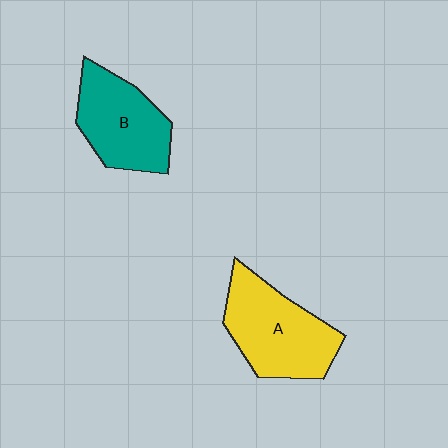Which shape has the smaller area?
Shape B (teal).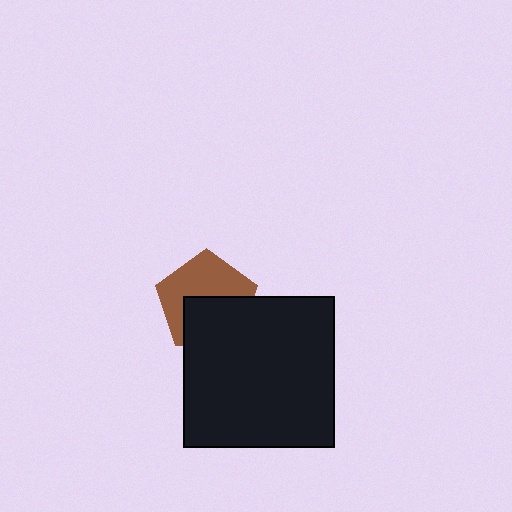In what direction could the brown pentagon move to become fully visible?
The brown pentagon could move up. That would shift it out from behind the black square entirely.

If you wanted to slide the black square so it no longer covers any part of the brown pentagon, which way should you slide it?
Slide it down — that is the most direct way to separate the two shapes.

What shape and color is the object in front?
The object in front is a black square.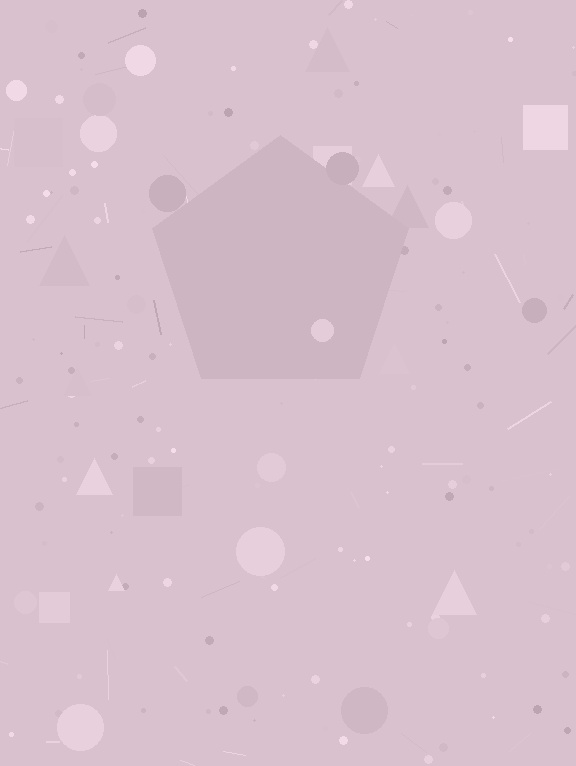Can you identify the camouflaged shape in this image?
The camouflaged shape is a pentagon.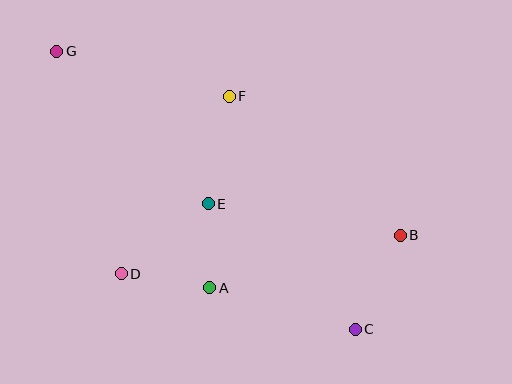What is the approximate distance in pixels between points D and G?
The distance between D and G is approximately 232 pixels.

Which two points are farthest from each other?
Points C and G are farthest from each other.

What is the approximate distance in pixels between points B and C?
The distance between B and C is approximately 104 pixels.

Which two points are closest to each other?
Points A and E are closest to each other.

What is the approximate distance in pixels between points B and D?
The distance between B and D is approximately 281 pixels.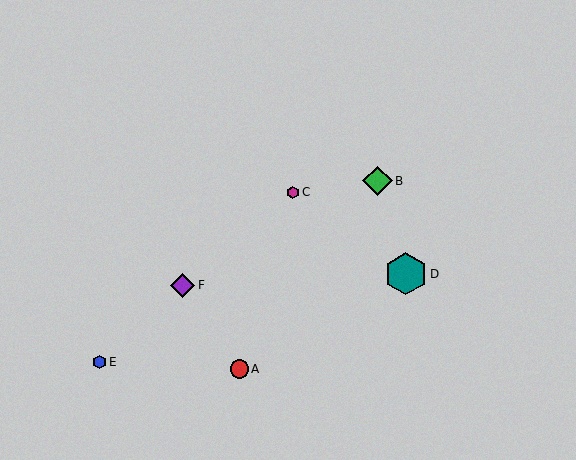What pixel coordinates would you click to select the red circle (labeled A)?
Click at (239, 369) to select the red circle A.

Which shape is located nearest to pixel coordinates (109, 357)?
The blue hexagon (labeled E) at (100, 362) is nearest to that location.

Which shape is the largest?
The teal hexagon (labeled D) is the largest.